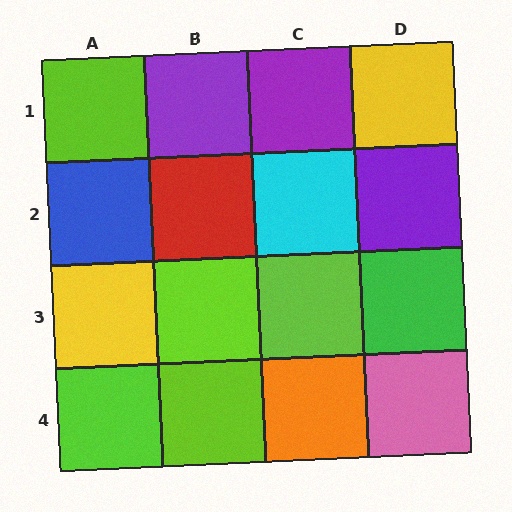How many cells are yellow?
2 cells are yellow.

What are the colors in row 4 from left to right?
Lime, lime, orange, pink.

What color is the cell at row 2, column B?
Red.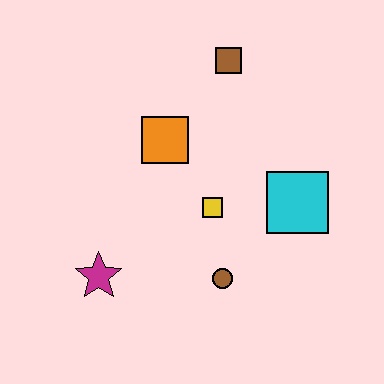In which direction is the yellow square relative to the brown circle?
The yellow square is above the brown circle.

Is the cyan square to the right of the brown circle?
Yes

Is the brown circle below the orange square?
Yes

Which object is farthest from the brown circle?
The brown square is farthest from the brown circle.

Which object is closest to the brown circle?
The yellow square is closest to the brown circle.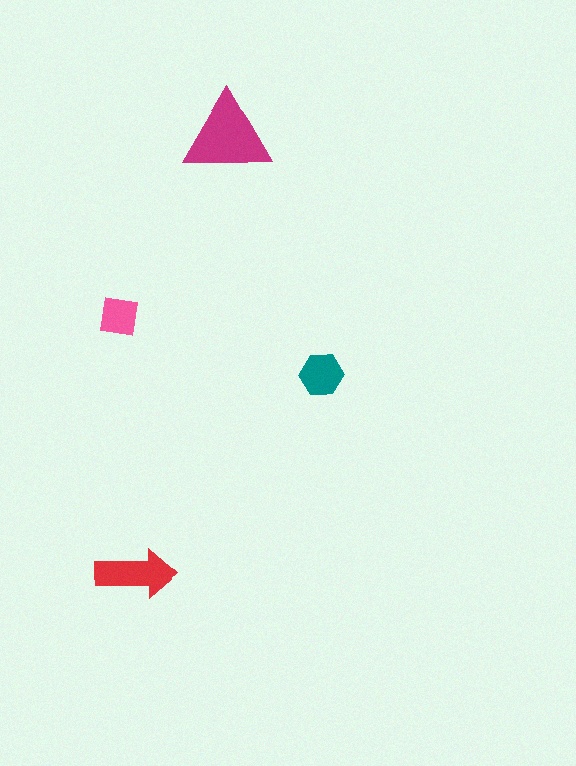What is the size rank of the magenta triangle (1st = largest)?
1st.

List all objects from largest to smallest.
The magenta triangle, the red arrow, the teal hexagon, the pink square.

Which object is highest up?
The magenta triangle is topmost.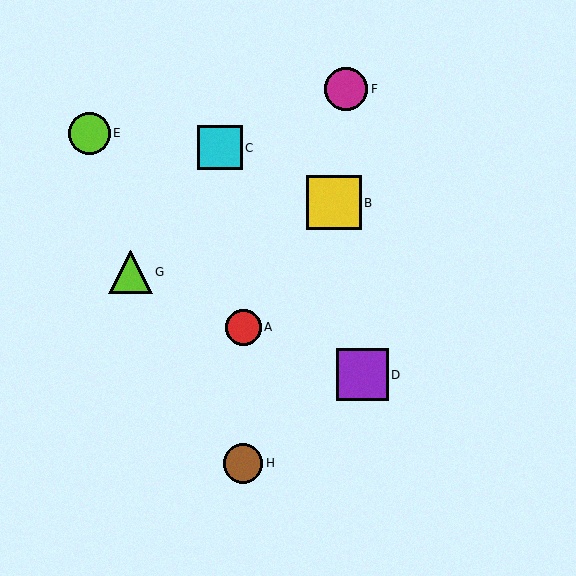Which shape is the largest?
The yellow square (labeled B) is the largest.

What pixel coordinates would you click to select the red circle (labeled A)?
Click at (244, 327) to select the red circle A.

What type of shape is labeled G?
Shape G is a lime triangle.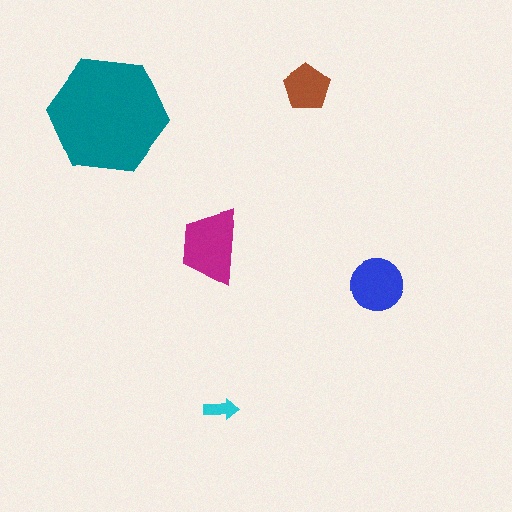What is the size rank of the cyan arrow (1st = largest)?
5th.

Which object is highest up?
The brown pentagon is topmost.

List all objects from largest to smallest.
The teal hexagon, the magenta trapezoid, the blue circle, the brown pentagon, the cyan arrow.